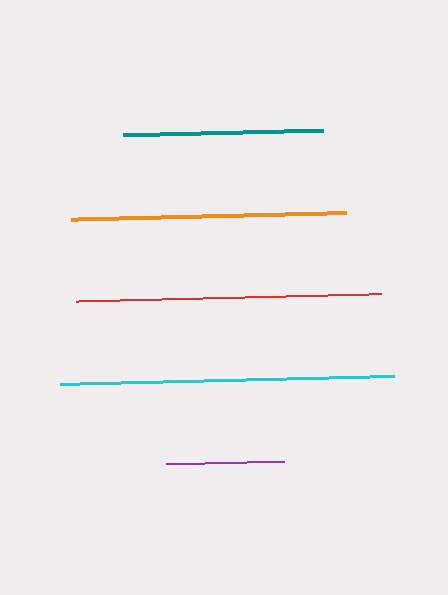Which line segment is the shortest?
The purple line is the shortest at approximately 118 pixels.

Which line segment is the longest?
The cyan line is the longest at approximately 334 pixels.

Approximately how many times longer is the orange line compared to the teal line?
The orange line is approximately 1.4 times the length of the teal line.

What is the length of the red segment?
The red segment is approximately 305 pixels long.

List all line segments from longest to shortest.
From longest to shortest: cyan, red, orange, teal, purple.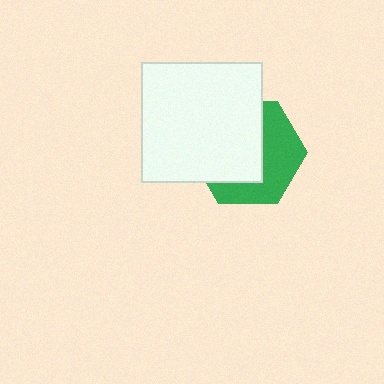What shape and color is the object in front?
The object in front is a white square.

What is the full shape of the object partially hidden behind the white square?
The partially hidden object is a green hexagon.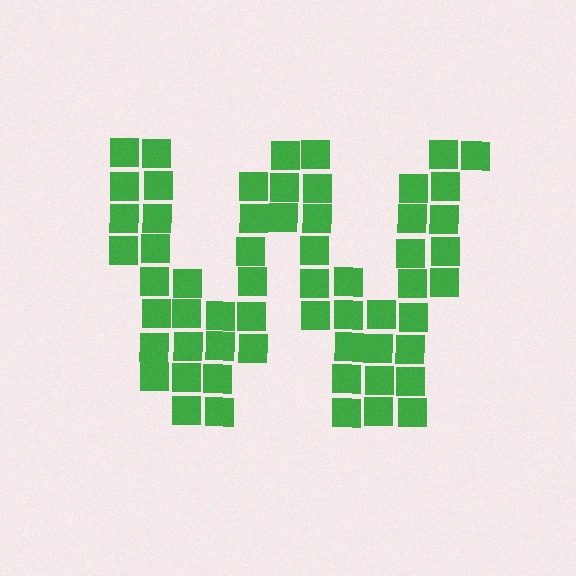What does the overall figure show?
The overall figure shows the letter W.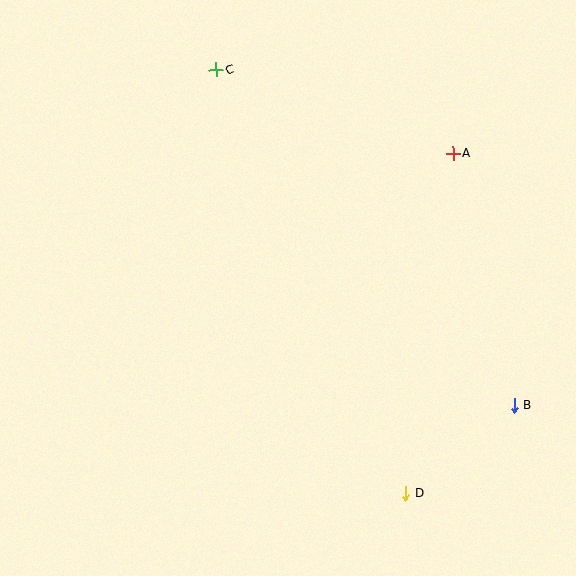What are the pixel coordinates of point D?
Point D is at (406, 494).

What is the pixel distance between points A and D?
The distance between A and D is 343 pixels.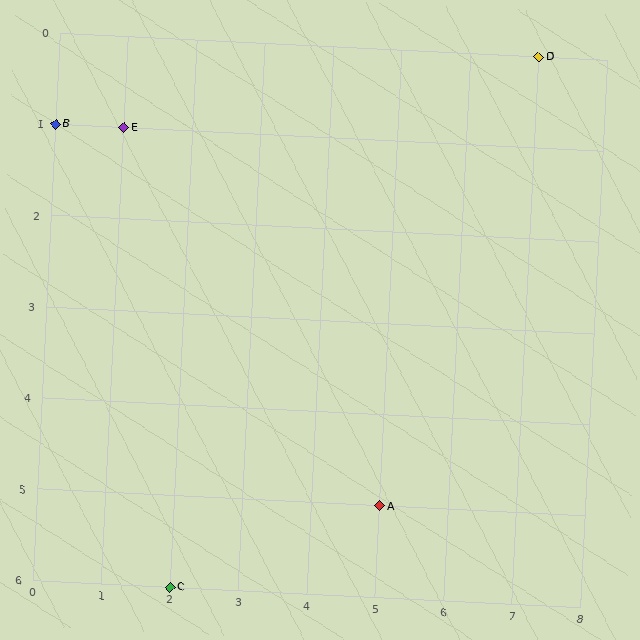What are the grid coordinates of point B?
Point B is at grid coordinates (0, 1).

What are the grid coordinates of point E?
Point E is at grid coordinates (1, 1).